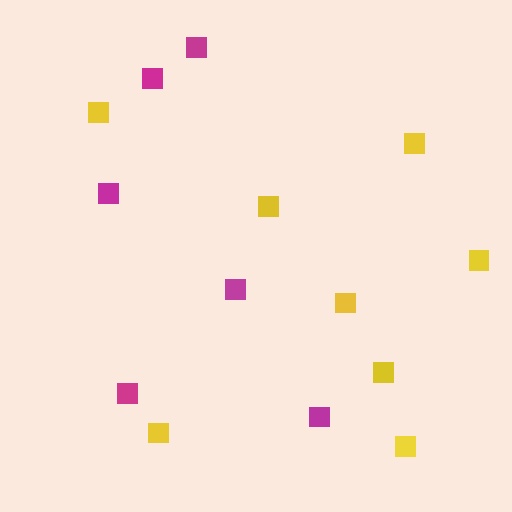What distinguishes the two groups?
There are 2 groups: one group of yellow squares (8) and one group of magenta squares (6).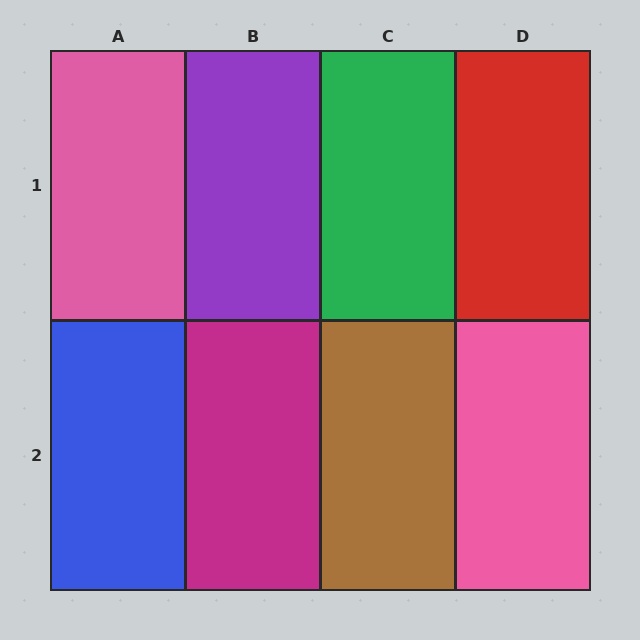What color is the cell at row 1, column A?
Pink.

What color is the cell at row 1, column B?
Purple.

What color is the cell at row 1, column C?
Green.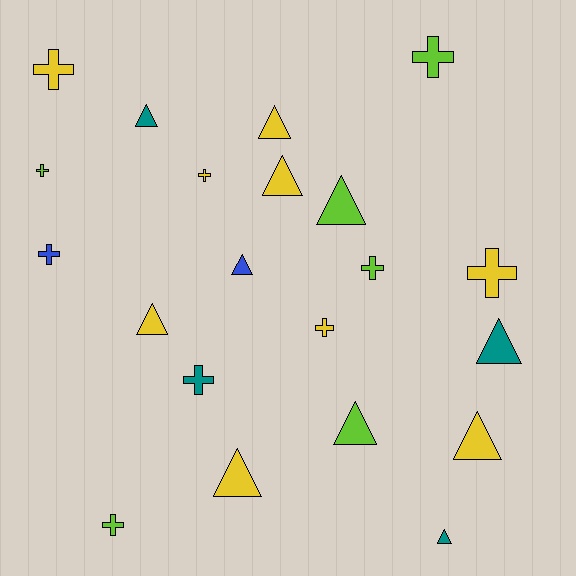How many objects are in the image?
There are 21 objects.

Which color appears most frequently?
Yellow, with 9 objects.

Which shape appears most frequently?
Triangle, with 11 objects.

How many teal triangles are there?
There are 3 teal triangles.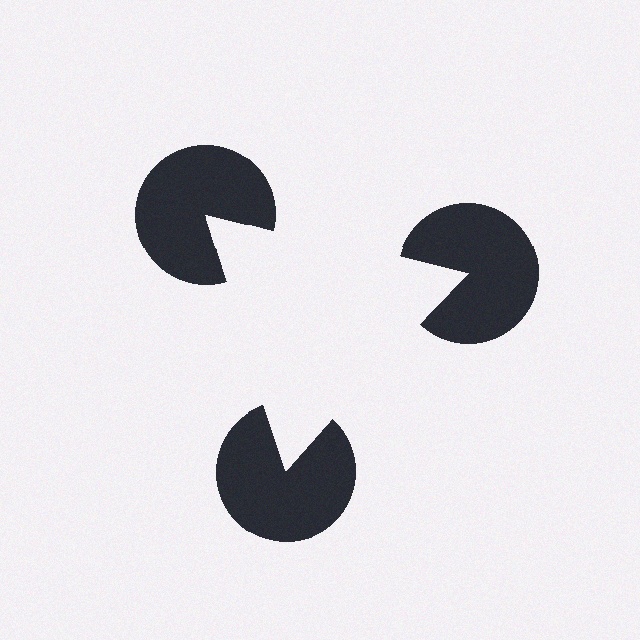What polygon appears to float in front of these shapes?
An illusory triangle — its edges are inferred from the aligned wedge cuts in the pac-man discs, not physically drawn.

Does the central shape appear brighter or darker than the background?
It typically appears slightly brighter than the background, even though no actual brightness change is drawn.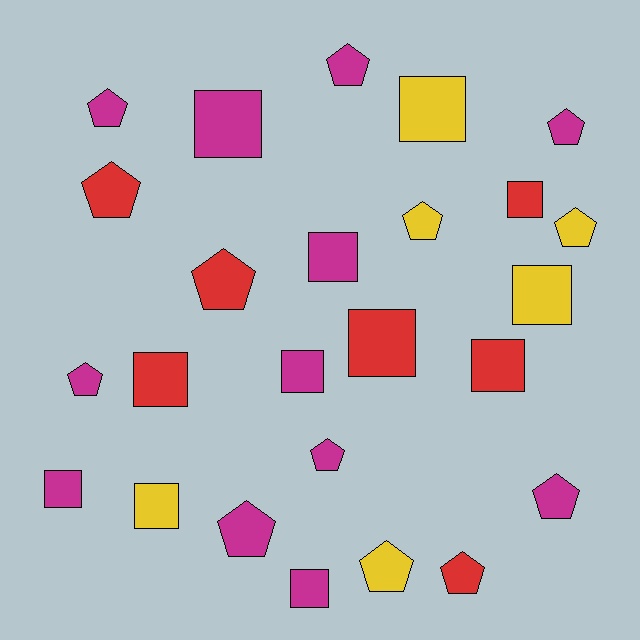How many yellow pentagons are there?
There are 3 yellow pentagons.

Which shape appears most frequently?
Pentagon, with 13 objects.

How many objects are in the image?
There are 25 objects.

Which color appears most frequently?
Magenta, with 12 objects.